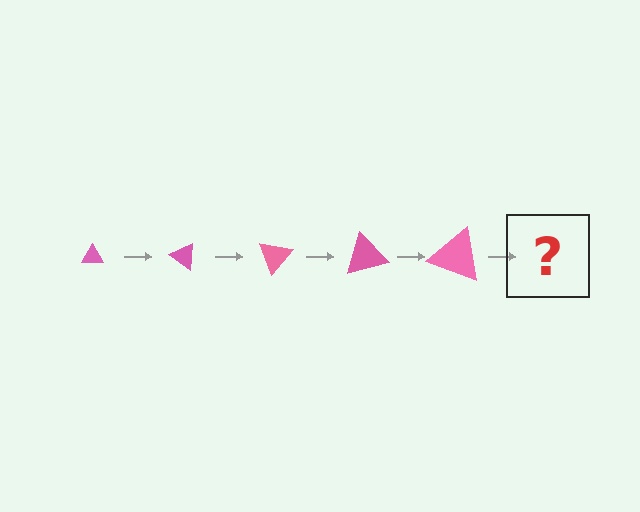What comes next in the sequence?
The next element should be a triangle, larger than the previous one and rotated 175 degrees from the start.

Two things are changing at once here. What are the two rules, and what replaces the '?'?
The two rules are that the triangle grows larger each step and it rotates 35 degrees each step. The '?' should be a triangle, larger than the previous one and rotated 175 degrees from the start.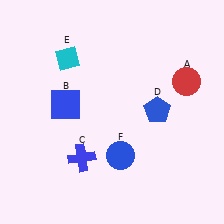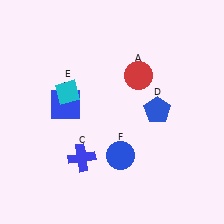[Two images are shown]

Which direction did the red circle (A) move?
The red circle (A) moved left.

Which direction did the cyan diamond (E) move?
The cyan diamond (E) moved down.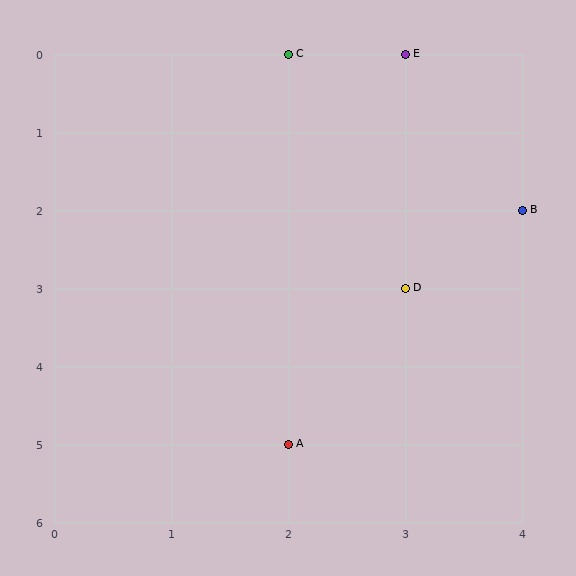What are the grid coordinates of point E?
Point E is at grid coordinates (3, 0).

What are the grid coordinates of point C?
Point C is at grid coordinates (2, 0).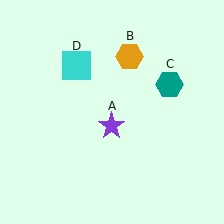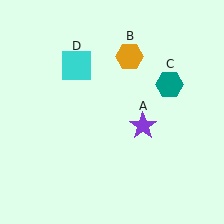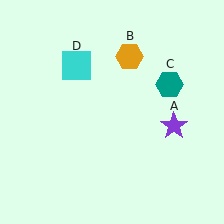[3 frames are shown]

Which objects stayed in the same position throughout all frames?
Orange hexagon (object B) and teal hexagon (object C) and cyan square (object D) remained stationary.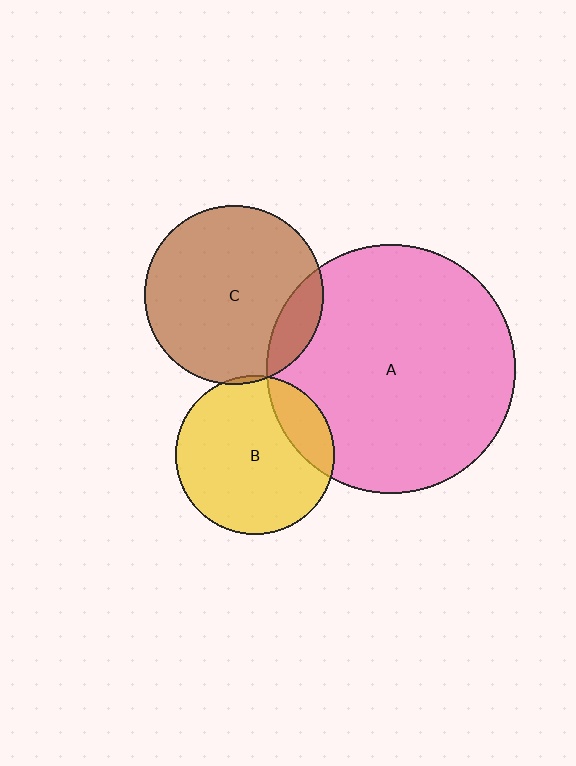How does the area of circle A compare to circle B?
Approximately 2.5 times.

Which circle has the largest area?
Circle A (pink).